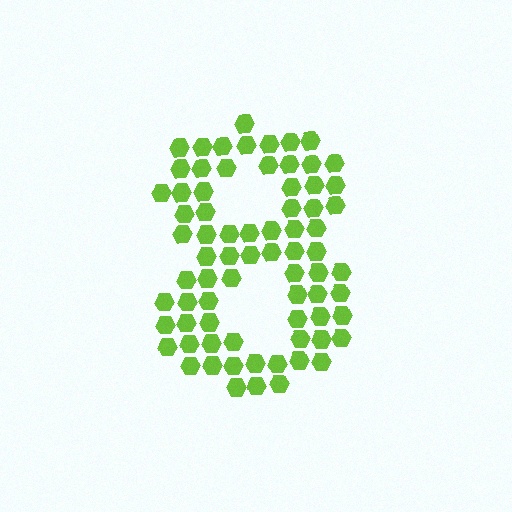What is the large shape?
The large shape is the digit 8.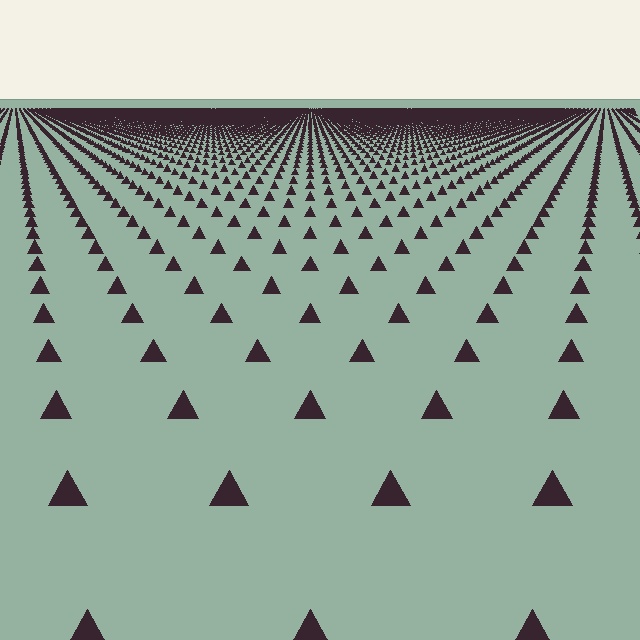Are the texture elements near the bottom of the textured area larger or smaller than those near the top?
Larger. Near the bottom, elements are closer to the viewer and appear at a bigger on-screen size.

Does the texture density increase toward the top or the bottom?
Density increases toward the top.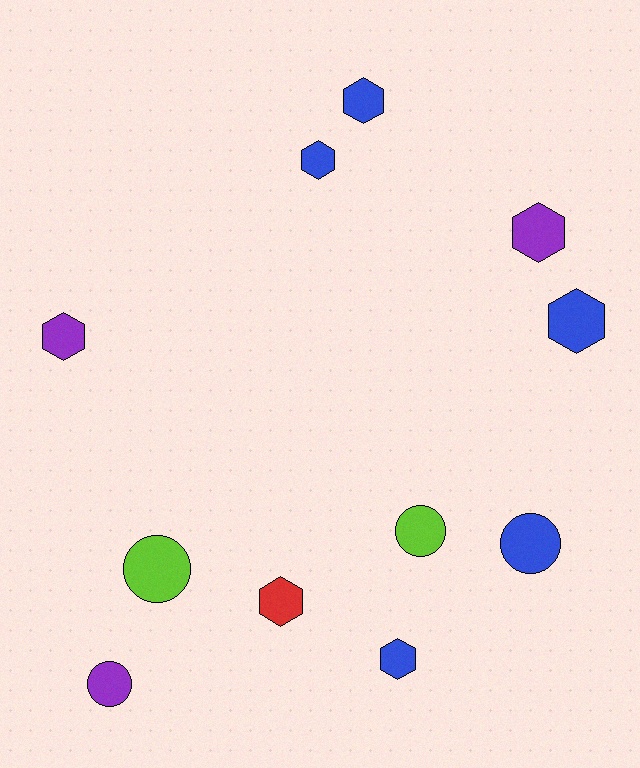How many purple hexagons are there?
There are 2 purple hexagons.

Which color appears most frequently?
Blue, with 5 objects.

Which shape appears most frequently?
Hexagon, with 7 objects.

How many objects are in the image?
There are 11 objects.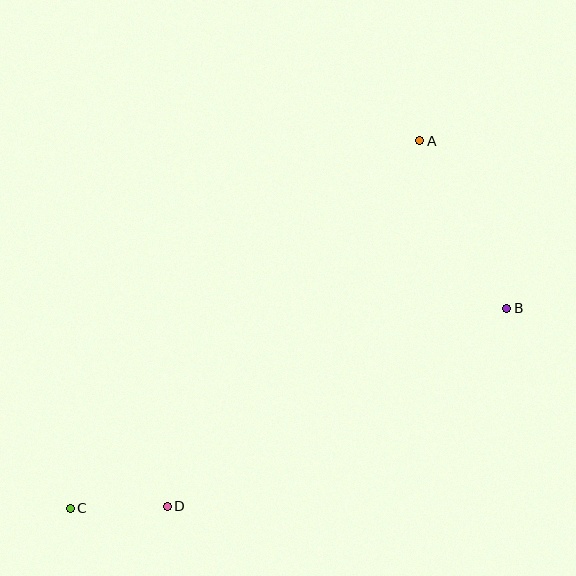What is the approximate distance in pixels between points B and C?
The distance between B and C is approximately 480 pixels.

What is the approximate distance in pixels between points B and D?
The distance between B and D is approximately 393 pixels.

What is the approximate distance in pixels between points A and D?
The distance between A and D is approximately 444 pixels.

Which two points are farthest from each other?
Points A and C are farthest from each other.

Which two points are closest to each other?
Points C and D are closest to each other.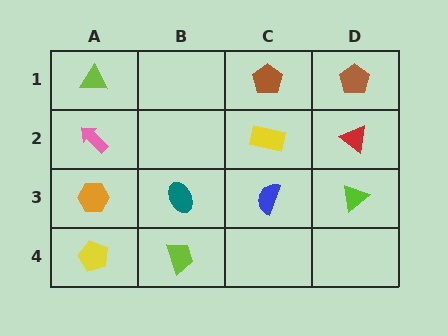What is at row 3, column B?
A teal ellipse.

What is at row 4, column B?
A lime trapezoid.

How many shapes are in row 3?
4 shapes.